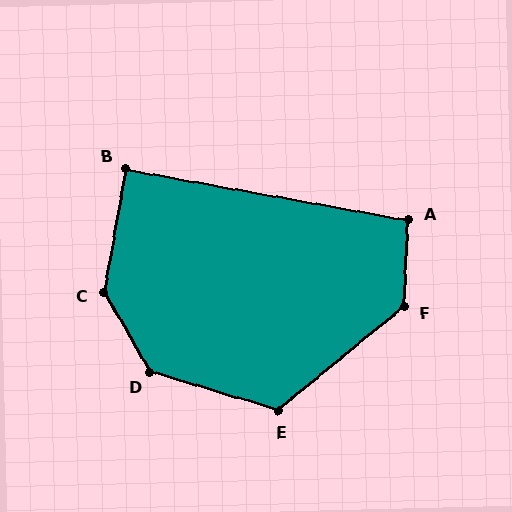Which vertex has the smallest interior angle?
B, at approximately 90 degrees.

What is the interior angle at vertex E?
Approximately 123 degrees (obtuse).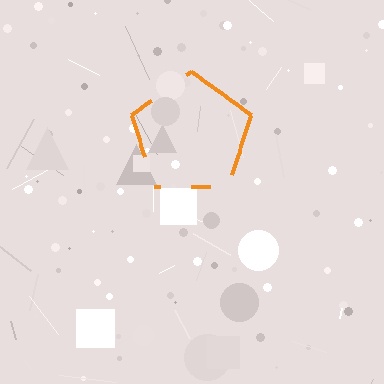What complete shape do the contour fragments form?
The contour fragments form a pentagon.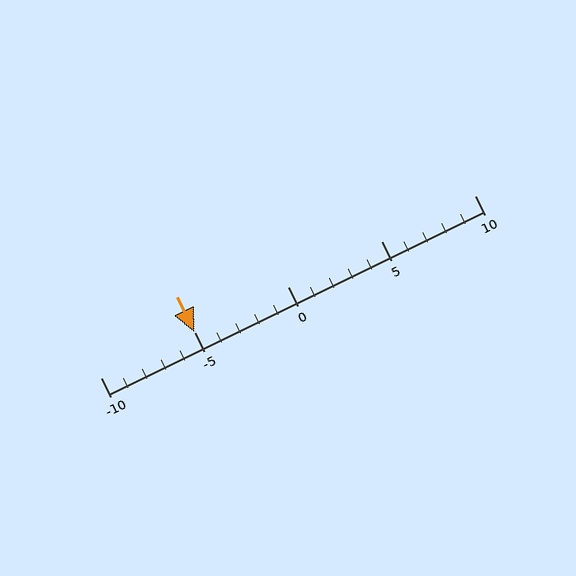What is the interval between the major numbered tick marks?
The major tick marks are spaced 5 units apart.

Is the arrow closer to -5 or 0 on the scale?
The arrow is closer to -5.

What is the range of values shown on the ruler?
The ruler shows values from -10 to 10.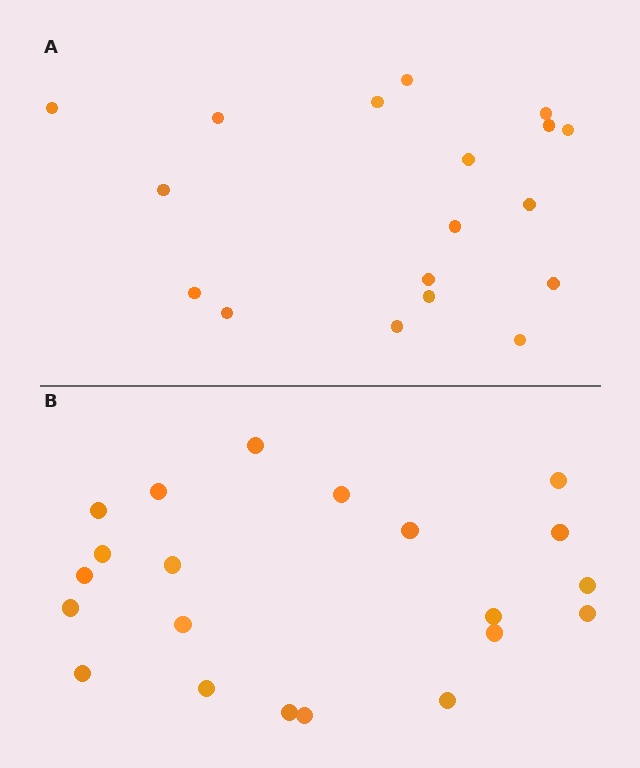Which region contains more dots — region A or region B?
Region B (the bottom region) has more dots.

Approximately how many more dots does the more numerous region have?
Region B has just a few more — roughly 2 or 3 more dots than region A.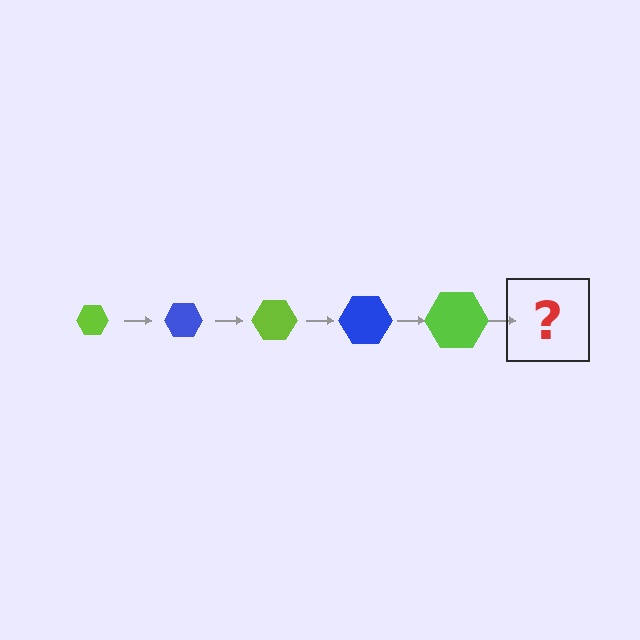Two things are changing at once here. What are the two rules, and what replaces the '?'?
The two rules are that the hexagon grows larger each step and the color cycles through lime and blue. The '?' should be a blue hexagon, larger than the previous one.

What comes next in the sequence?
The next element should be a blue hexagon, larger than the previous one.